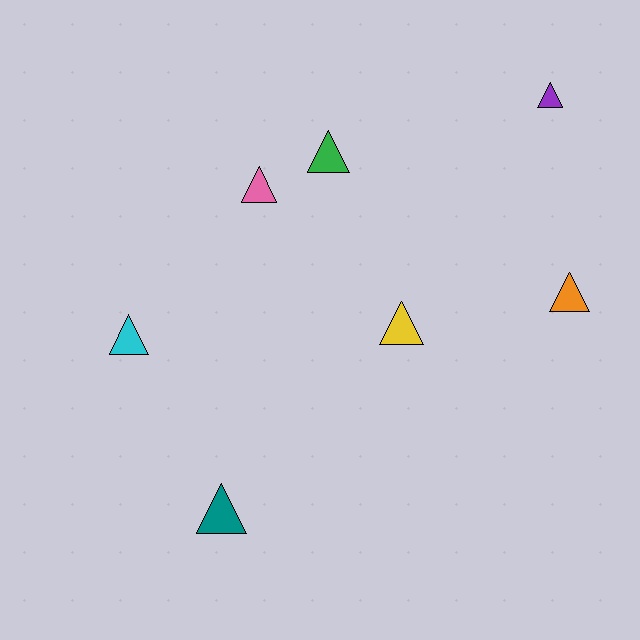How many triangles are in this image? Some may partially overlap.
There are 7 triangles.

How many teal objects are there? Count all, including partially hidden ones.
There is 1 teal object.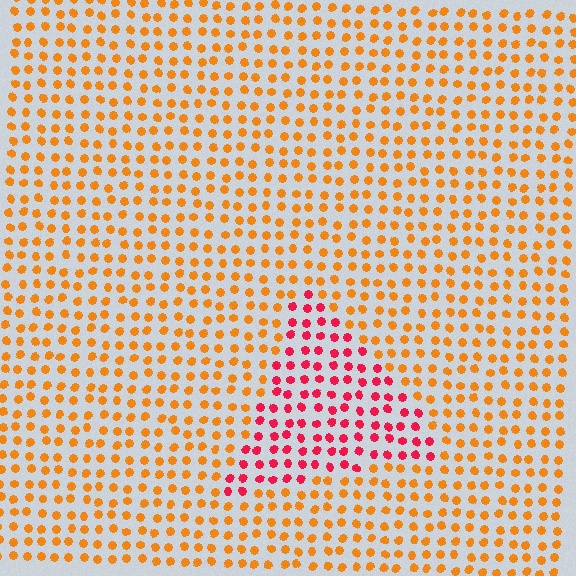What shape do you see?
I see a triangle.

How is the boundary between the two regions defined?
The boundary is defined purely by a slight shift in hue (about 46 degrees). Spacing, size, and orientation are identical on both sides.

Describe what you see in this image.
The image is filled with small orange elements in a uniform arrangement. A triangle-shaped region is visible where the elements are tinted to a slightly different hue, forming a subtle color boundary.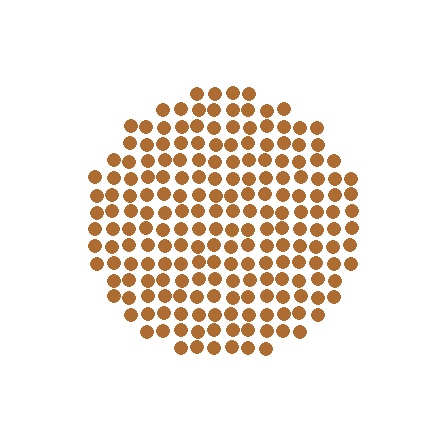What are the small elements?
The small elements are circles.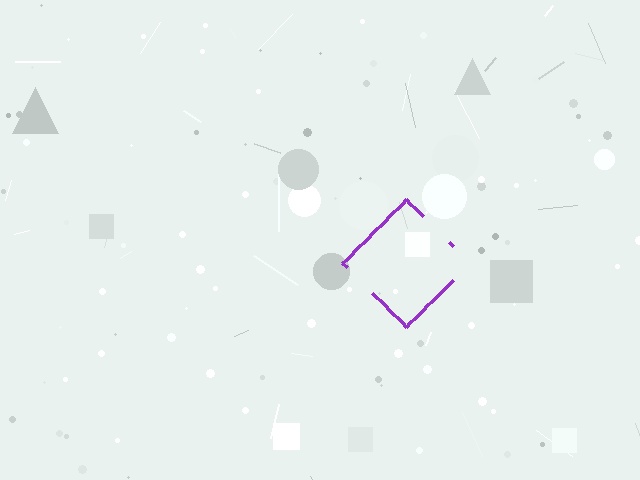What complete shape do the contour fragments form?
The contour fragments form a diamond.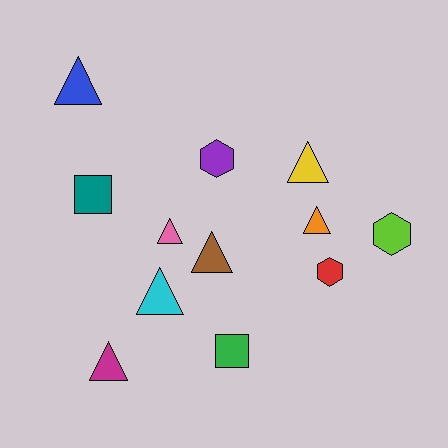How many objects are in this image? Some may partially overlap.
There are 12 objects.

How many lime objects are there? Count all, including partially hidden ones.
There is 1 lime object.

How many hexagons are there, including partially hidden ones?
There are 3 hexagons.